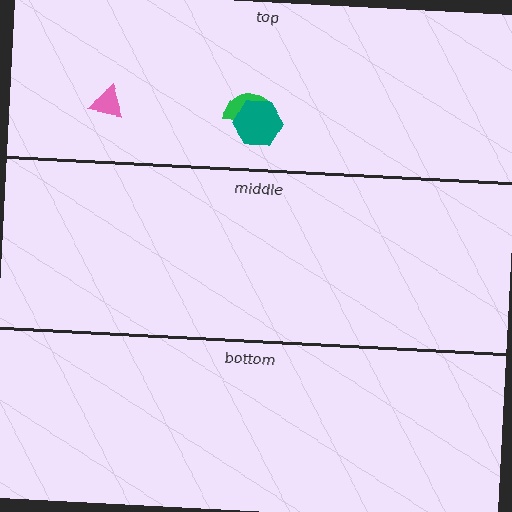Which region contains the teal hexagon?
The top region.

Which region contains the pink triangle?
The top region.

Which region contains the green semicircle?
The top region.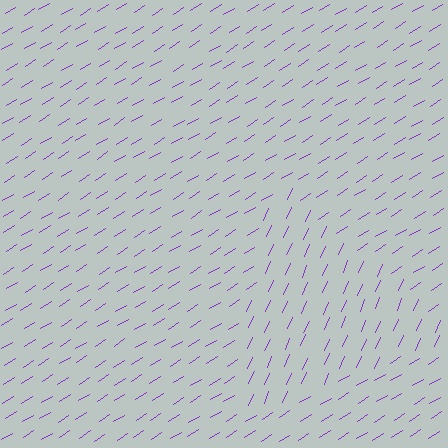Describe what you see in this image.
The image is filled with small purple line segments. A triangle region in the image has lines oriented differently from the surrounding lines, creating a visible texture boundary.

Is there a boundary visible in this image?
Yes, there is a texture boundary formed by a change in line orientation.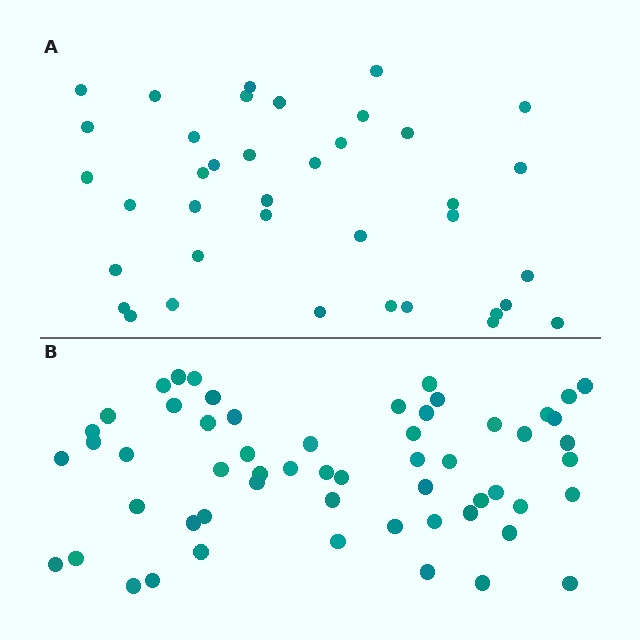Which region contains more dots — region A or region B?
Region B (the bottom region) has more dots.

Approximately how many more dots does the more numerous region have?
Region B has approximately 20 more dots than region A.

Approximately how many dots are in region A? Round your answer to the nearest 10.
About 40 dots. (The exact count is 38, which rounds to 40.)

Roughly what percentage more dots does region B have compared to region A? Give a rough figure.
About 50% more.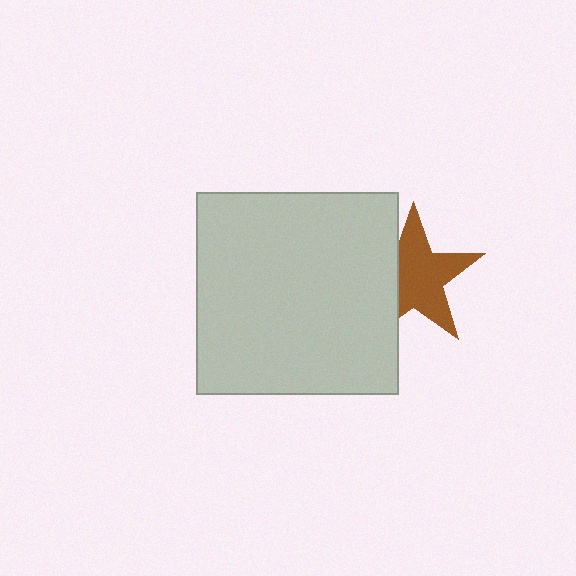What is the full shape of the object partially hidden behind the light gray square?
The partially hidden object is a brown star.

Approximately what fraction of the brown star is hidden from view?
Roughly 31% of the brown star is hidden behind the light gray square.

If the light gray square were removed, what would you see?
You would see the complete brown star.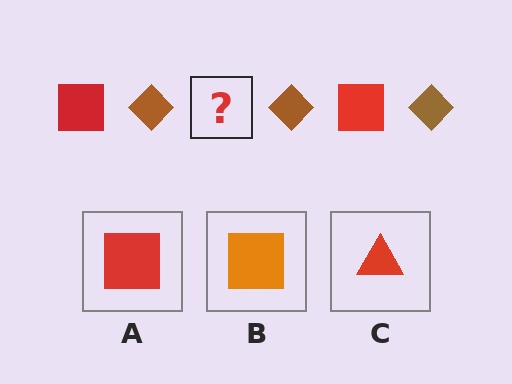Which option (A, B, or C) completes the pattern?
A.